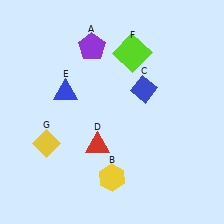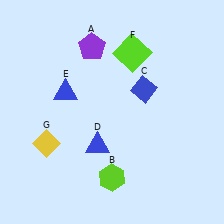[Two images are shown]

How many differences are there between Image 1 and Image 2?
There are 2 differences between the two images.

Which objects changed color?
B changed from yellow to lime. D changed from red to blue.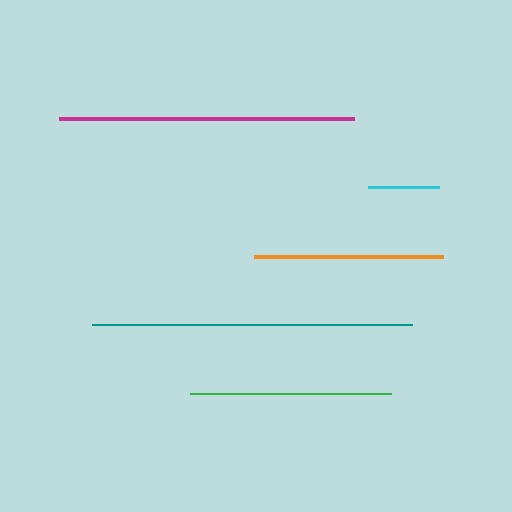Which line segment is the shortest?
The cyan line is the shortest at approximately 70 pixels.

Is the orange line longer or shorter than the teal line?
The teal line is longer than the orange line.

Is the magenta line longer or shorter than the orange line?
The magenta line is longer than the orange line.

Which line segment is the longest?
The teal line is the longest at approximately 321 pixels.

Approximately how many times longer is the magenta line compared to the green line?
The magenta line is approximately 1.5 times the length of the green line.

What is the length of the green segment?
The green segment is approximately 201 pixels long.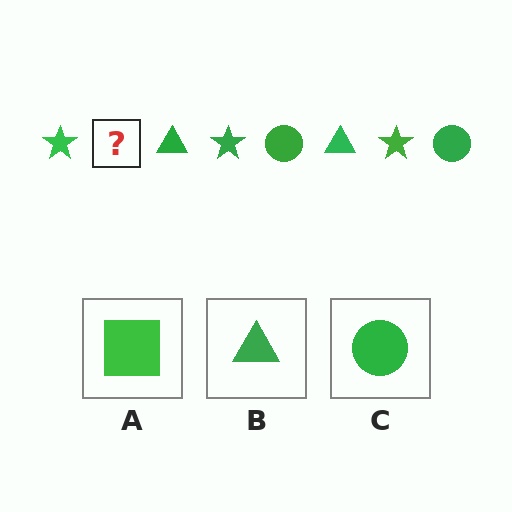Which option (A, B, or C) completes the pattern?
C.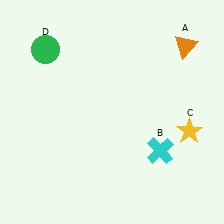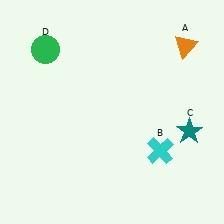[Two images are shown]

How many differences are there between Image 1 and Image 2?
There is 1 difference between the two images.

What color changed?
The star (C) changed from yellow in Image 1 to teal in Image 2.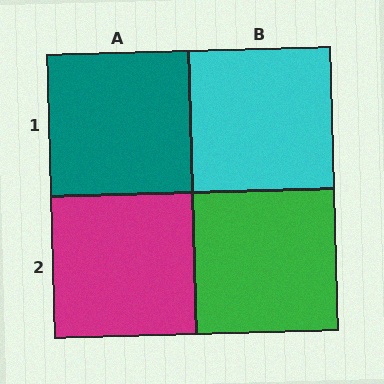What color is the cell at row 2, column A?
Magenta.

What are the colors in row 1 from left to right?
Teal, cyan.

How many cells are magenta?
1 cell is magenta.